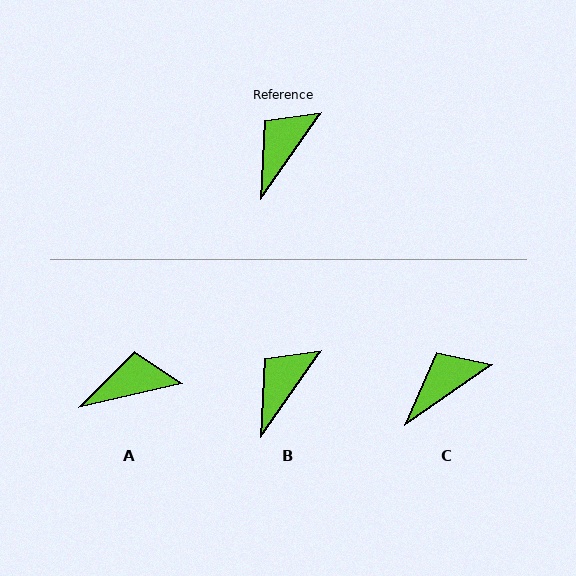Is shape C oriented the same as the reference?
No, it is off by about 20 degrees.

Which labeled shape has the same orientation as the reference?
B.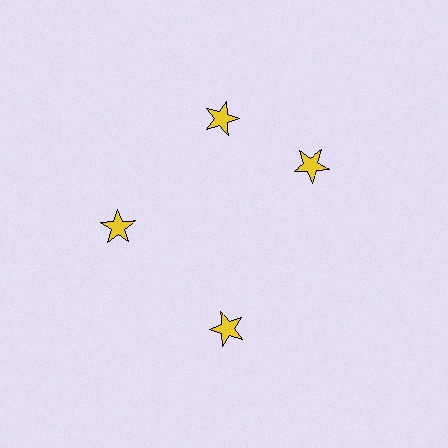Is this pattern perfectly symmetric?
No. The 4 yellow stars are arranged in a ring, but one element near the 3 o'clock position is rotated out of alignment along the ring, breaking the 4-fold rotational symmetry.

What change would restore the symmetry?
The symmetry would be restored by rotating it back into even spacing with its neighbors so that all 4 stars sit at equal angles and equal distance from the center.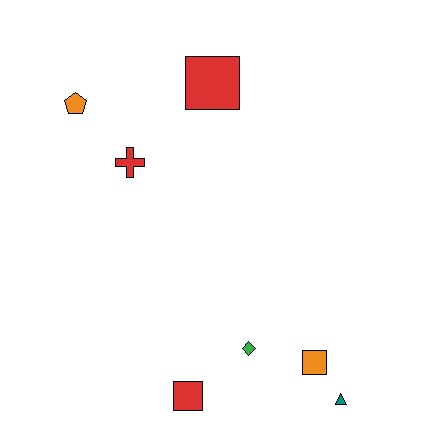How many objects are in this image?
There are 7 objects.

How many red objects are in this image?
There are 3 red objects.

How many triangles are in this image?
There is 1 triangle.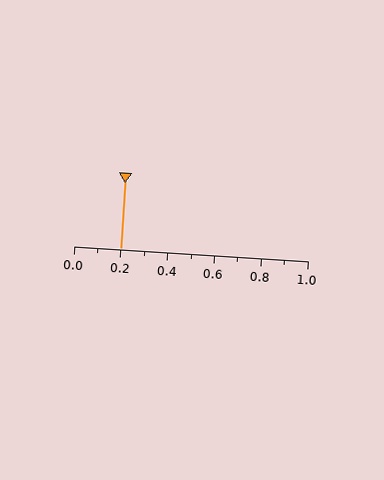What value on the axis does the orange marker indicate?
The marker indicates approximately 0.2.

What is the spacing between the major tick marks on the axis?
The major ticks are spaced 0.2 apart.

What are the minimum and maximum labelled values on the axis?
The axis runs from 0.0 to 1.0.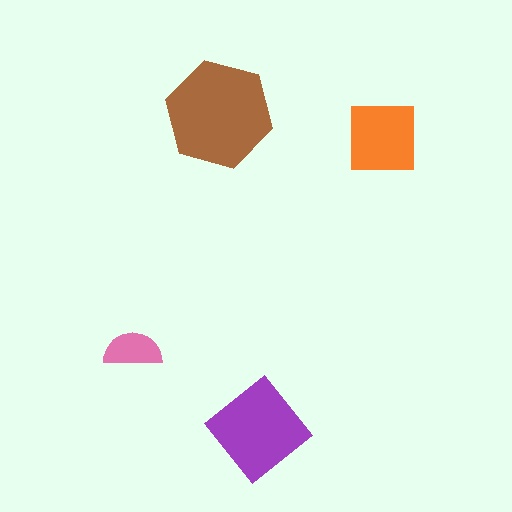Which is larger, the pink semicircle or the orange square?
The orange square.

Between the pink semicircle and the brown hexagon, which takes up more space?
The brown hexagon.